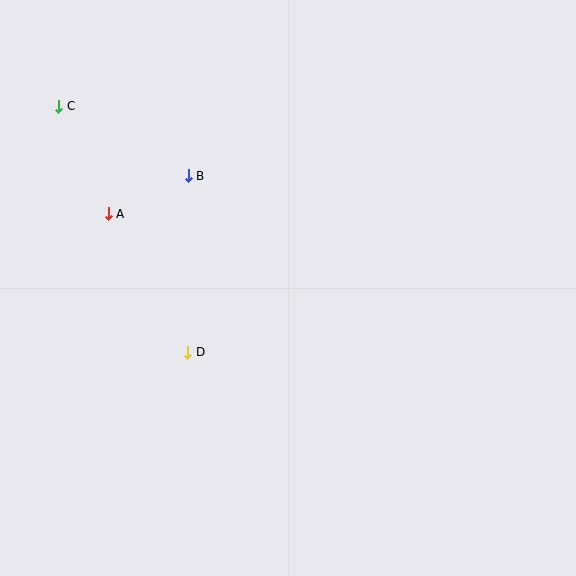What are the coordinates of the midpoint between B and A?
The midpoint between B and A is at (148, 195).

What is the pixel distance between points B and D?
The distance between B and D is 177 pixels.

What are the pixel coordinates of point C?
Point C is at (59, 106).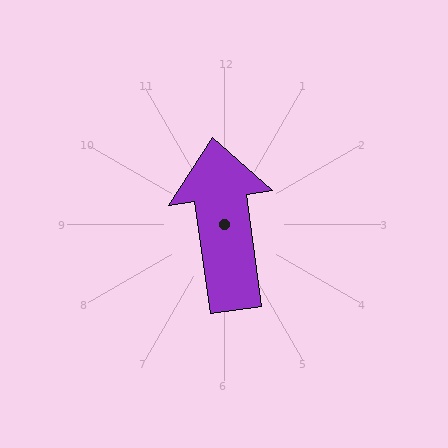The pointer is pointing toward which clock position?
Roughly 12 o'clock.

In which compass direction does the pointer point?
North.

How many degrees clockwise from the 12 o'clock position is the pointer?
Approximately 352 degrees.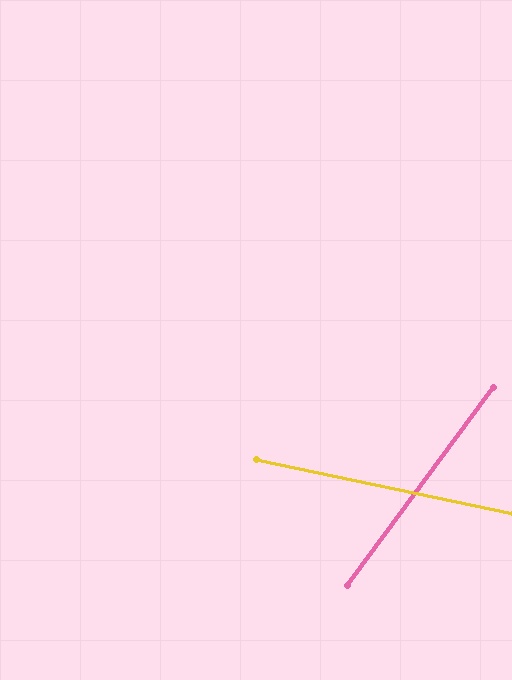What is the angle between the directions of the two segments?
Approximately 66 degrees.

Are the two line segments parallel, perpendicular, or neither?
Neither parallel nor perpendicular — they differ by about 66°.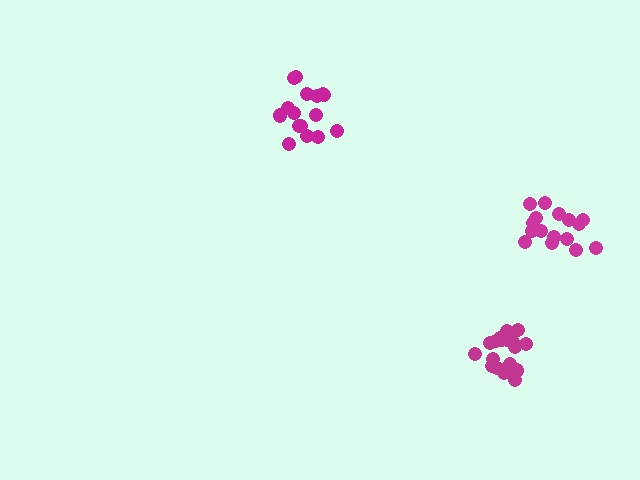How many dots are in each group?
Group 1: 20 dots, Group 2: 16 dots, Group 3: 16 dots (52 total).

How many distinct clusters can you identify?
There are 3 distinct clusters.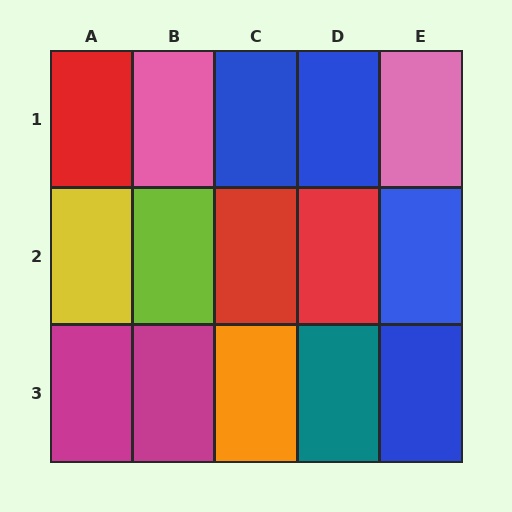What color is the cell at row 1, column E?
Pink.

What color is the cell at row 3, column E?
Blue.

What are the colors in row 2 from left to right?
Yellow, lime, red, red, blue.